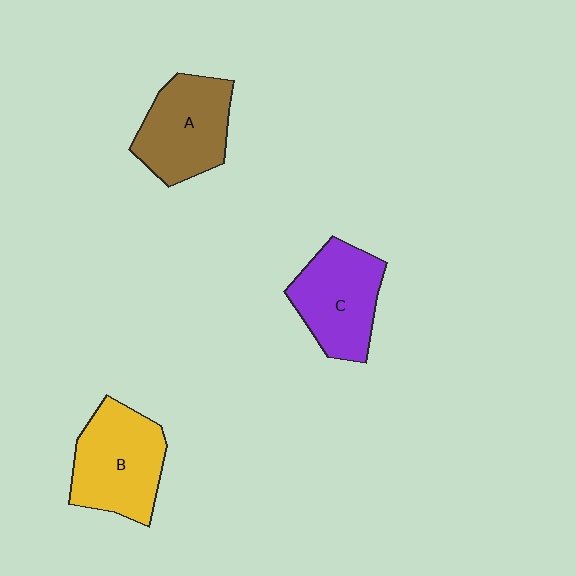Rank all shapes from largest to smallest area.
From largest to smallest: B (yellow), A (brown), C (purple).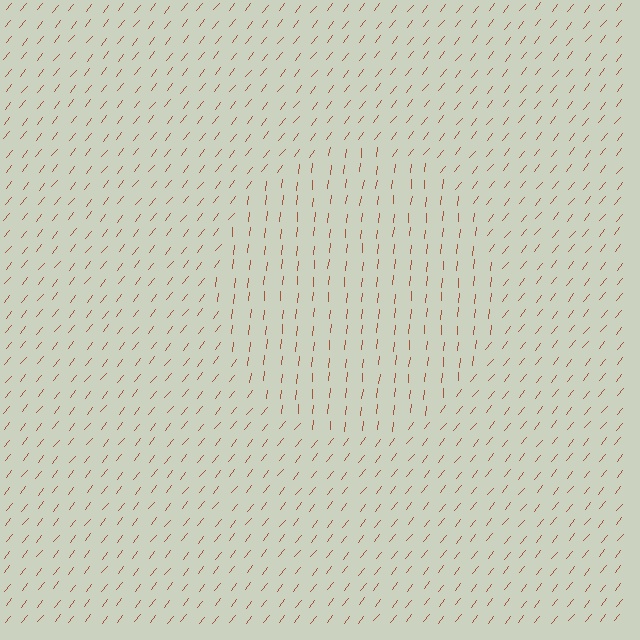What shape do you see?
I see a circle.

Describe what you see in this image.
The image is filled with small brown line segments. A circle region in the image has lines oriented differently from the surrounding lines, creating a visible texture boundary.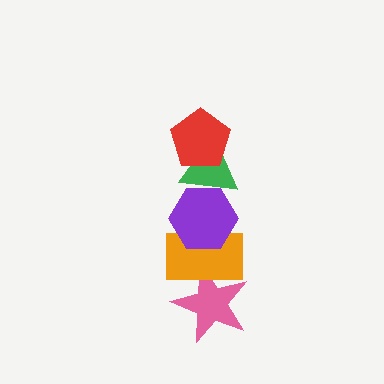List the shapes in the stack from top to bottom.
From top to bottom: the red pentagon, the green triangle, the purple hexagon, the orange rectangle, the pink star.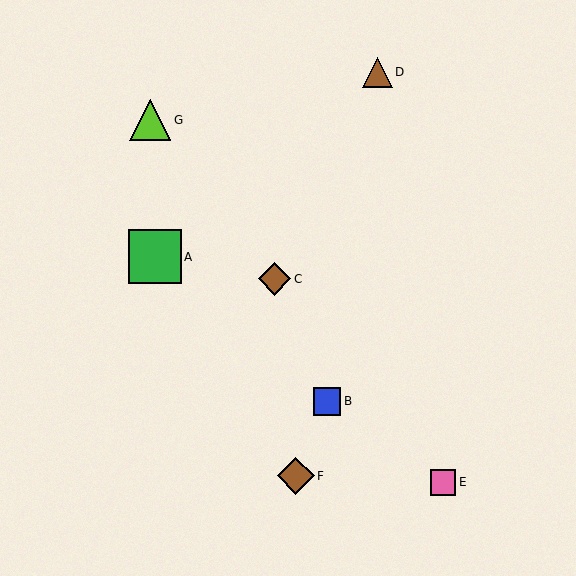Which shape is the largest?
The green square (labeled A) is the largest.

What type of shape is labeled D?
Shape D is a brown triangle.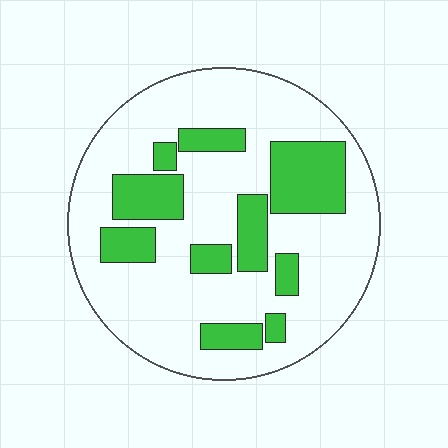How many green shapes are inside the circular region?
10.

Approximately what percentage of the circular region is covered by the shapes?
Approximately 25%.